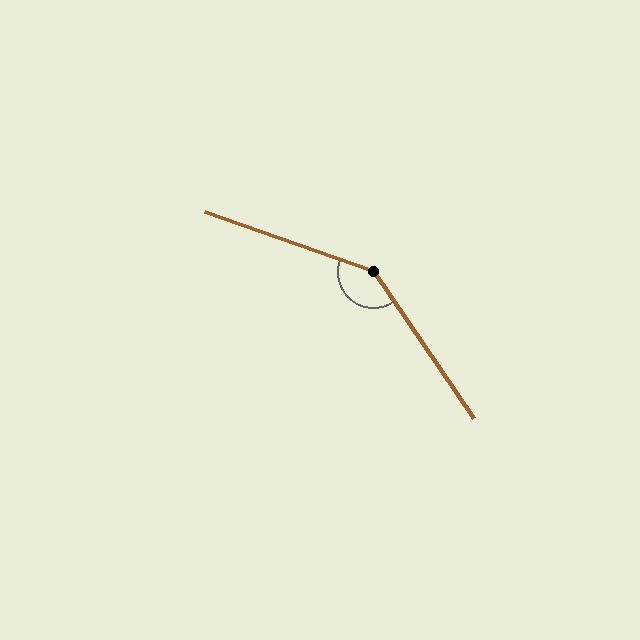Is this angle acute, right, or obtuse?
It is obtuse.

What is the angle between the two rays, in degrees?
Approximately 144 degrees.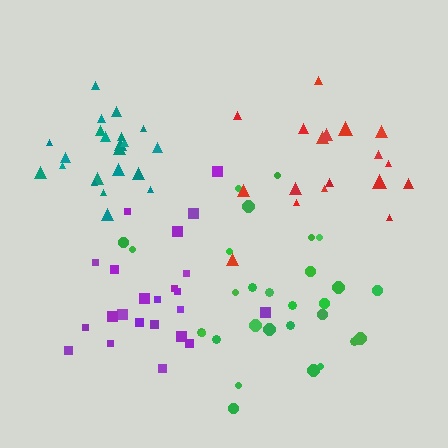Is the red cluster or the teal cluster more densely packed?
Teal.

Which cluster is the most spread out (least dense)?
Red.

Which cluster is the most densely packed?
Teal.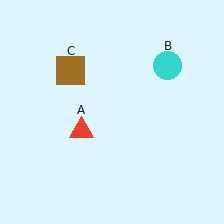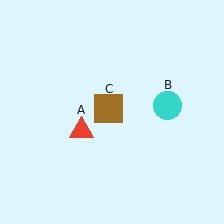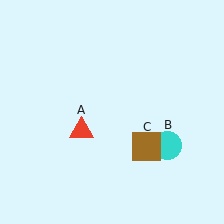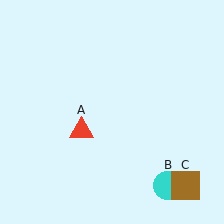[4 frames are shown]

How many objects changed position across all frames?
2 objects changed position: cyan circle (object B), brown square (object C).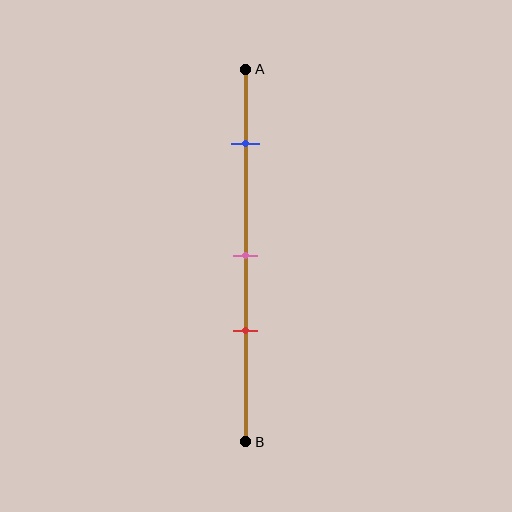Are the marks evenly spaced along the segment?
No, the marks are not evenly spaced.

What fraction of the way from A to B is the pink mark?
The pink mark is approximately 50% (0.5) of the way from A to B.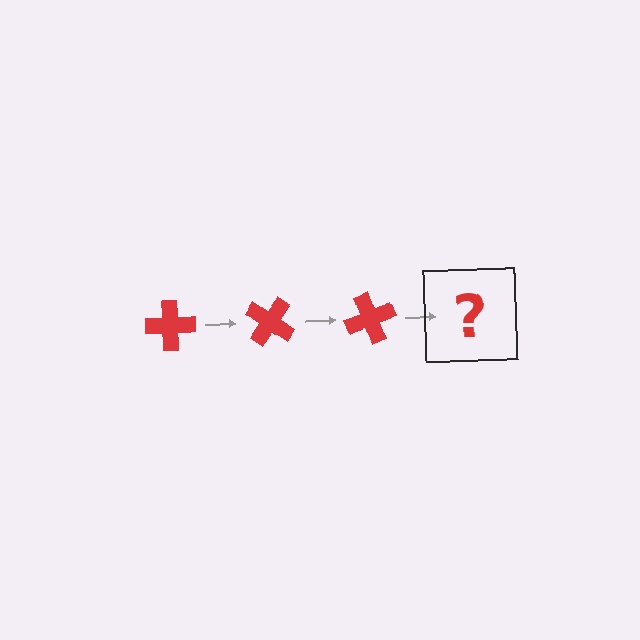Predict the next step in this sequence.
The next step is a red cross rotated 105 degrees.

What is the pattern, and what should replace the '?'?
The pattern is that the cross rotates 35 degrees each step. The '?' should be a red cross rotated 105 degrees.